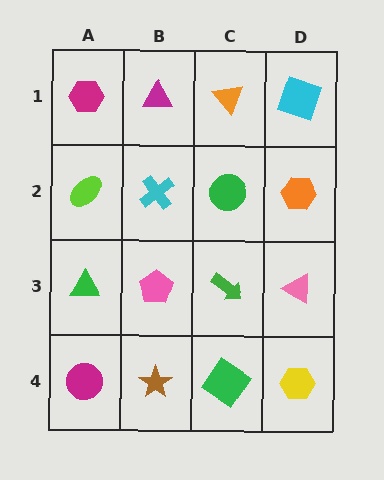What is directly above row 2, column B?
A magenta triangle.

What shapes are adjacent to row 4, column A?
A green triangle (row 3, column A), a brown star (row 4, column B).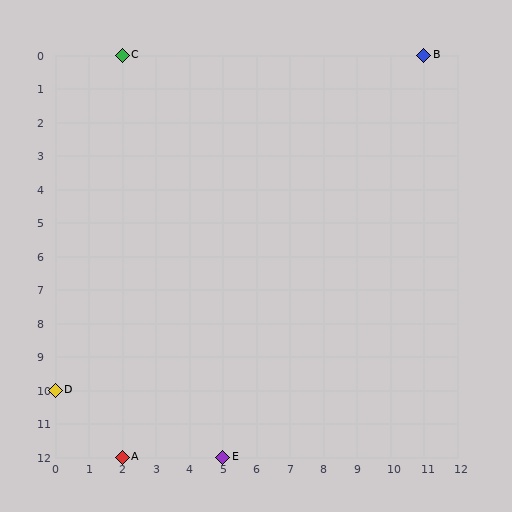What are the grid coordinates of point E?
Point E is at grid coordinates (5, 12).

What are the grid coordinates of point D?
Point D is at grid coordinates (0, 10).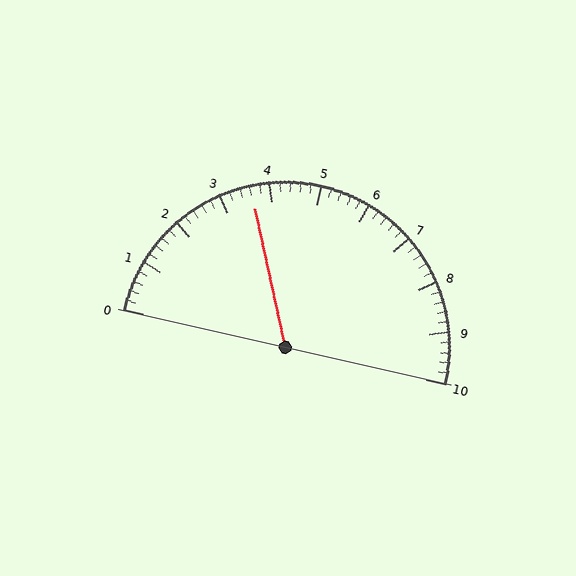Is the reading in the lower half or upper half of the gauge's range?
The reading is in the lower half of the range (0 to 10).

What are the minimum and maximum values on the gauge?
The gauge ranges from 0 to 10.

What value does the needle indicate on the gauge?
The needle indicates approximately 3.6.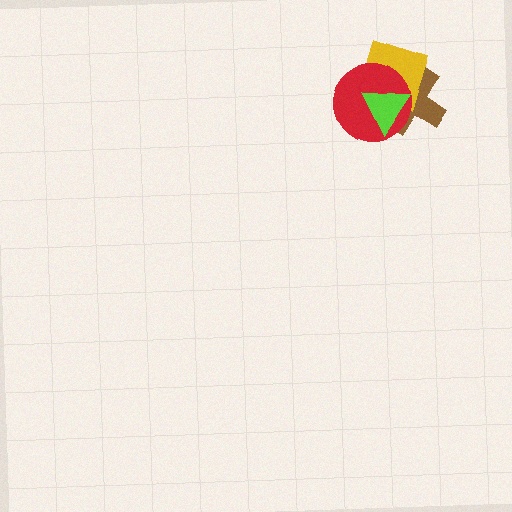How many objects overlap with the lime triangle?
3 objects overlap with the lime triangle.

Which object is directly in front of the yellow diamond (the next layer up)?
The red circle is directly in front of the yellow diamond.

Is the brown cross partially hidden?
Yes, it is partially covered by another shape.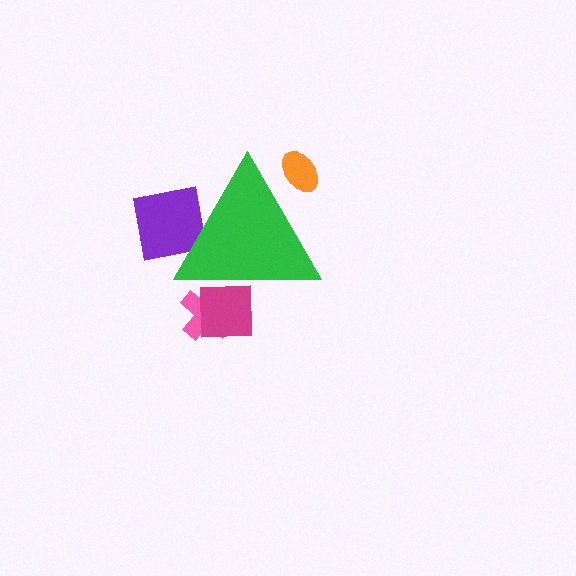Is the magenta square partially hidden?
Yes, the magenta square is partially hidden behind the green triangle.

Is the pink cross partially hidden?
Yes, the pink cross is partially hidden behind the green triangle.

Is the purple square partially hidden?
Yes, the purple square is partially hidden behind the green triangle.